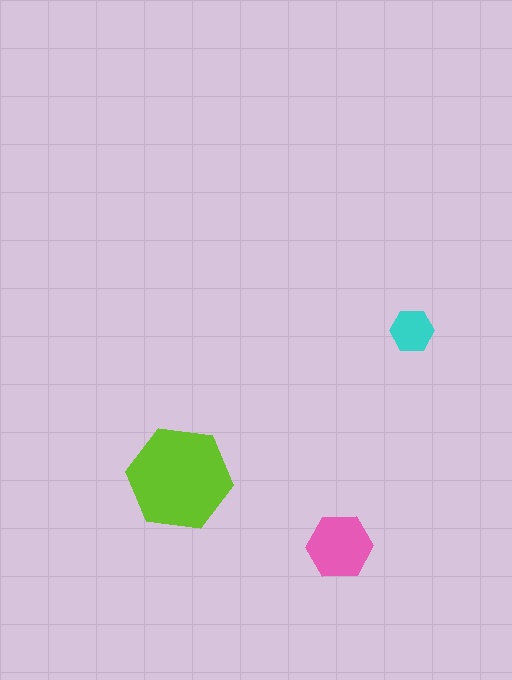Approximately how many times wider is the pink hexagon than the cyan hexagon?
About 1.5 times wider.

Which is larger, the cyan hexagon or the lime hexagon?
The lime one.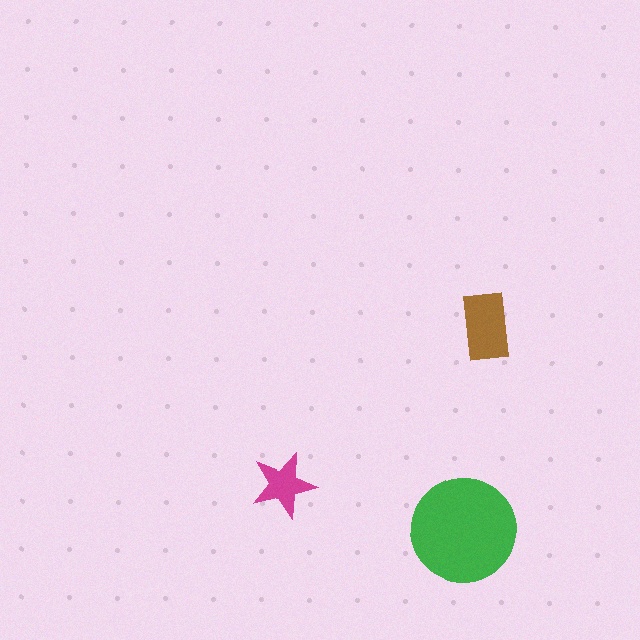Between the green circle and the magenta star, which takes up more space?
The green circle.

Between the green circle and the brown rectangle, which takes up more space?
The green circle.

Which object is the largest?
The green circle.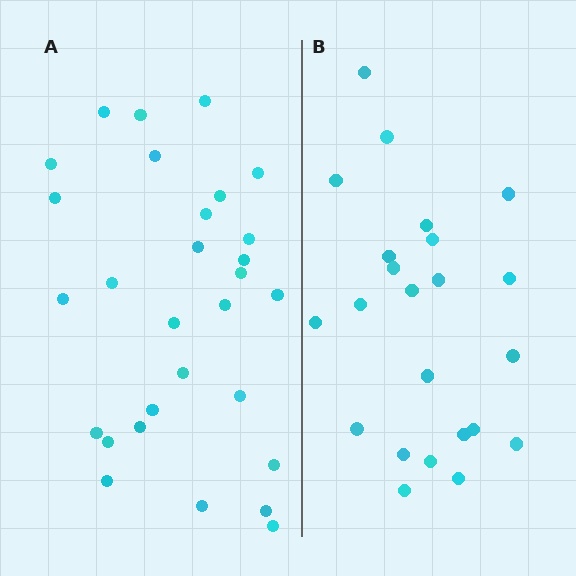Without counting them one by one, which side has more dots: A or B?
Region A (the left region) has more dots.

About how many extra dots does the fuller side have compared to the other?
Region A has about 6 more dots than region B.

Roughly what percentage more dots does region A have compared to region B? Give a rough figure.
About 25% more.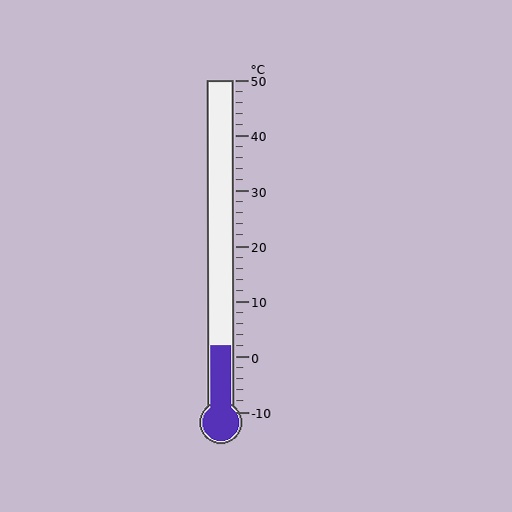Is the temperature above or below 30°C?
The temperature is below 30°C.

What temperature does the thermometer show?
The thermometer shows approximately 2°C.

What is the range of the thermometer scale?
The thermometer scale ranges from -10°C to 50°C.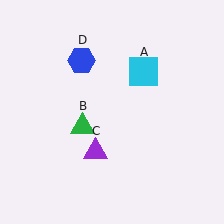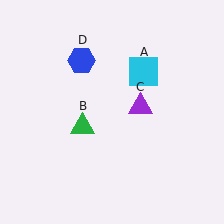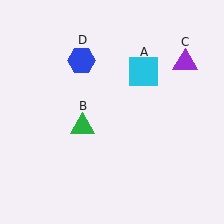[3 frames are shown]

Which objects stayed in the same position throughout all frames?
Cyan square (object A) and green triangle (object B) and blue hexagon (object D) remained stationary.